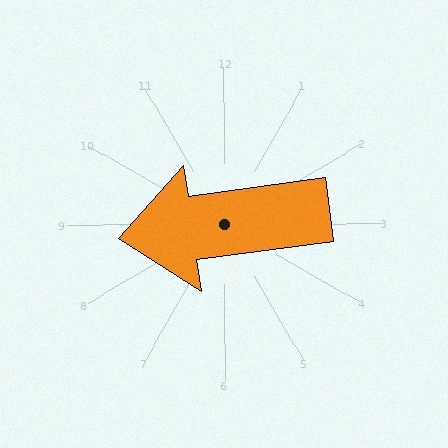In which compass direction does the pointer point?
West.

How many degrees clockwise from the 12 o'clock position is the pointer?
Approximately 262 degrees.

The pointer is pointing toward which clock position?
Roughly 9 o'clock.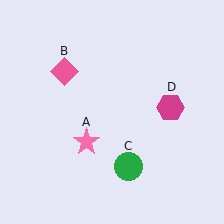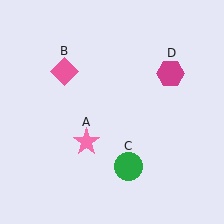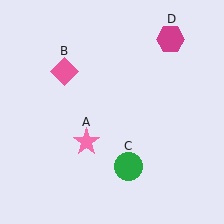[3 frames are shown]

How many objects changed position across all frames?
1 object changed position: magenta hexagon (object D).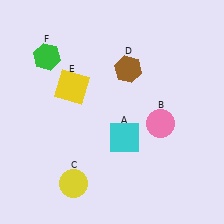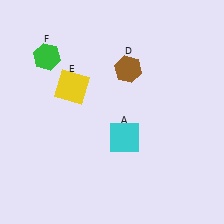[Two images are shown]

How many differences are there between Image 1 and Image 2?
There are 2 differences between the two images.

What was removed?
The yellow circle (C), the pink circle (B) were removed in Image 2.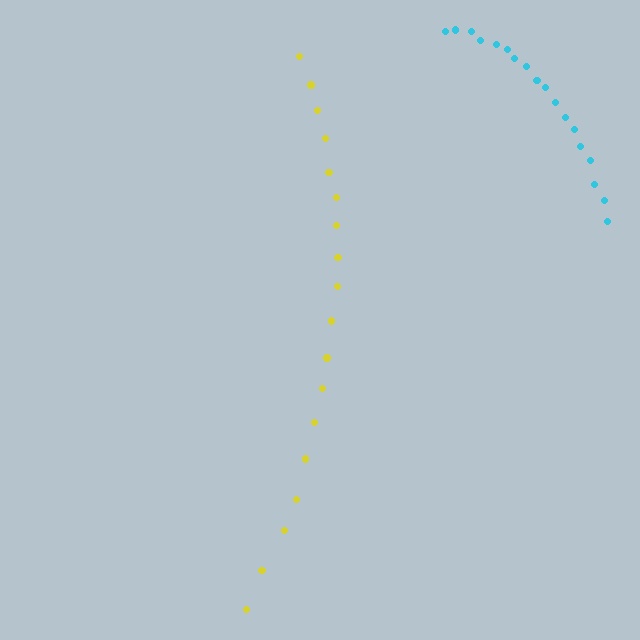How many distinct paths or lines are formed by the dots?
There are 2 distinct paths.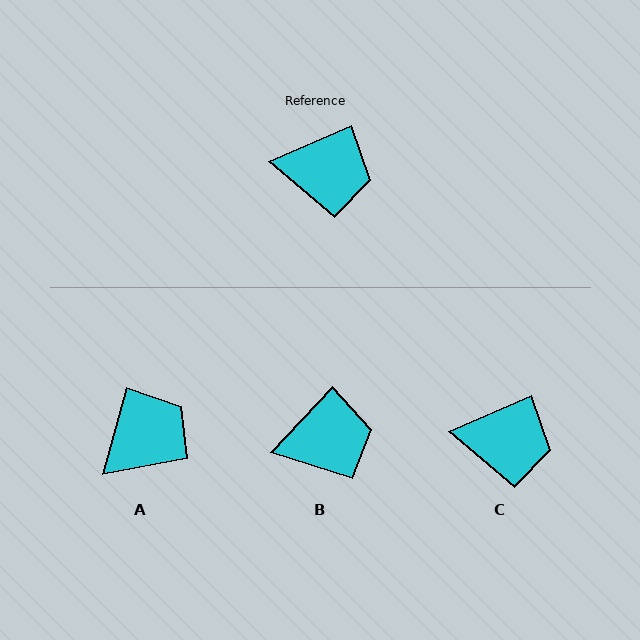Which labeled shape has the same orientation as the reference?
C.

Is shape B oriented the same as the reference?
No, it is off by about 23 degrees.